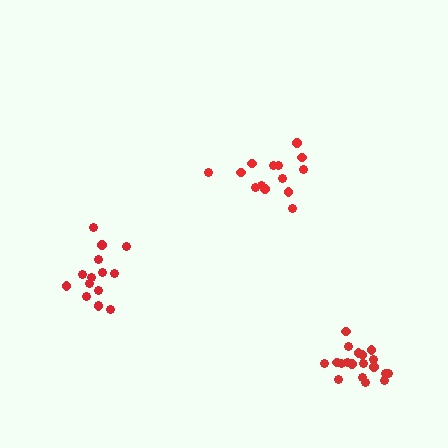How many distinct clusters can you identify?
There are 3 distinct clusters.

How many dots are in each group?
Group 1: 14 dots, Group 2: 15 dots, Group 3: 19 dots (48 total).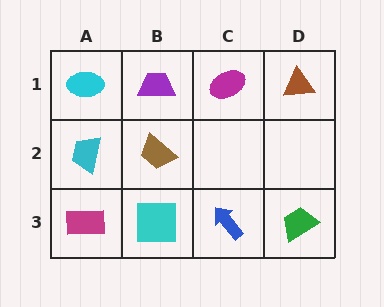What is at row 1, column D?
A brown triangle.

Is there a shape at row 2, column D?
No, that cell is empty.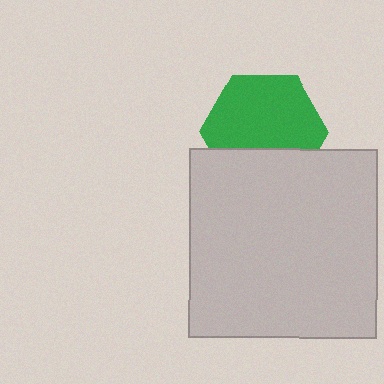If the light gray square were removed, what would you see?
You would see the complete green hexagon.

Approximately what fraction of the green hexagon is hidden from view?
Roughly 32% of the green hexagon is hidden behind the light gray square.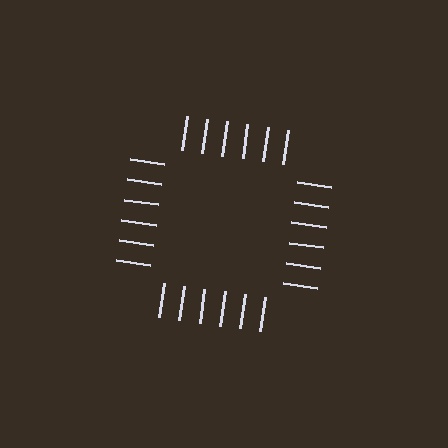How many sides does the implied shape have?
4 sides — the line-ends trace a square.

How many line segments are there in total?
24 — 6 along each of the 4 edges.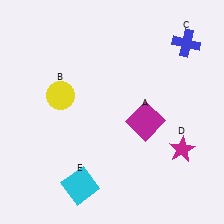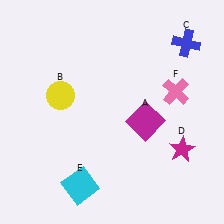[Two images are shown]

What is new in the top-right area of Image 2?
A pink cross (F) was added in the top-right area of Image 2.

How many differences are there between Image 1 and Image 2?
There is 1 difference between the two images.